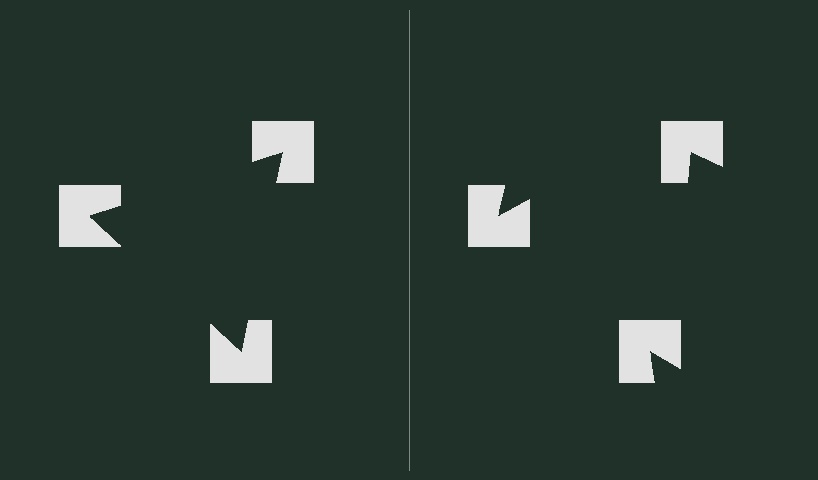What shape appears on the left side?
An illusory triangle.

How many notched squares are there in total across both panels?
6 — 3 on each side.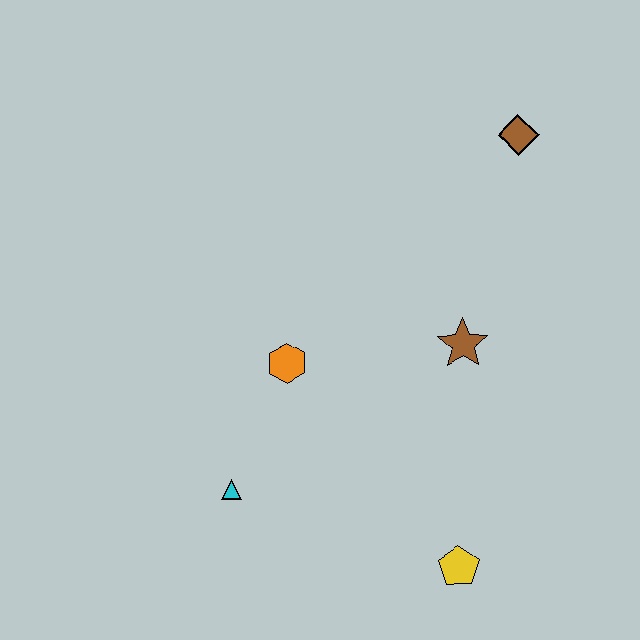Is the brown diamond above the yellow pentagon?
Yes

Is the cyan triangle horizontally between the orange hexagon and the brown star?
No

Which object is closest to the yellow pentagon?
The brown star is closest to the yellow pentagon.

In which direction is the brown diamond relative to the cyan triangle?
The brown diamond is above the cyan triangle.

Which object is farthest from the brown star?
The cyan triangle is farthest from the brown star.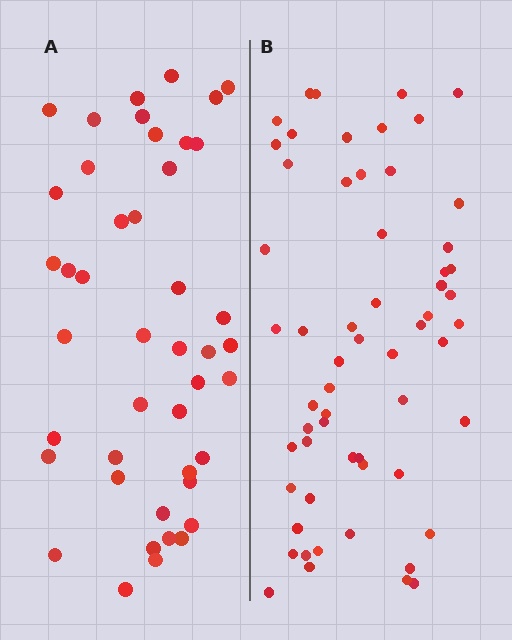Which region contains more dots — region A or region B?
Region B (the right region) has more dots.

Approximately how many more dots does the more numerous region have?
Region B has approximately 15 more dots than region A.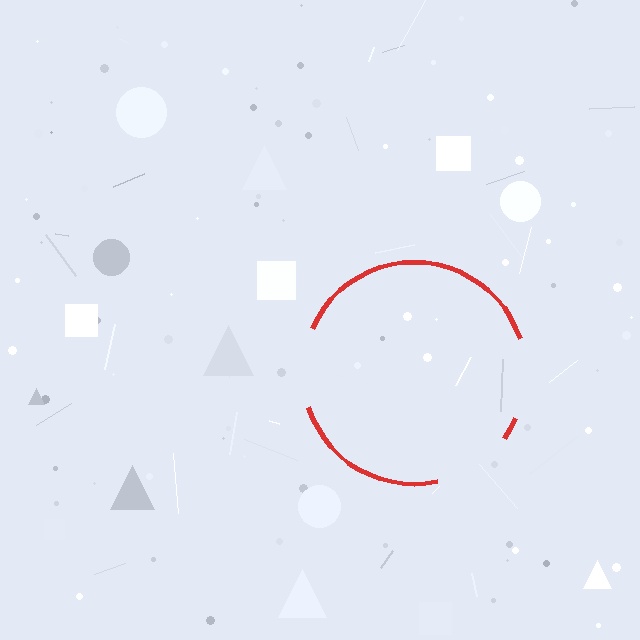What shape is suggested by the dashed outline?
The dashed outline suggests a circle.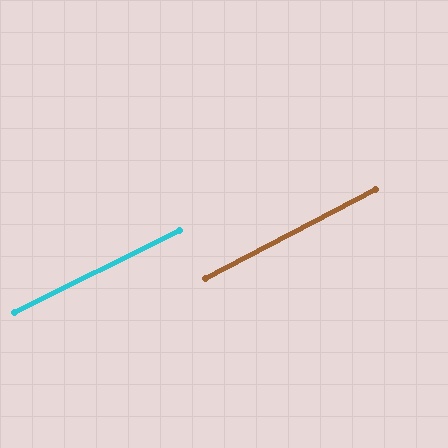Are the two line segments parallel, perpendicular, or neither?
Parallel — their directions differ by only 1.0°.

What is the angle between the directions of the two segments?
Approximately 1 degree.